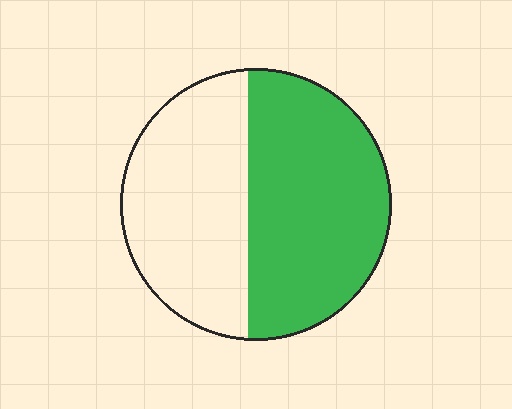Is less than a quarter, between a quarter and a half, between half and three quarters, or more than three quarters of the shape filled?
Between half and three quarters.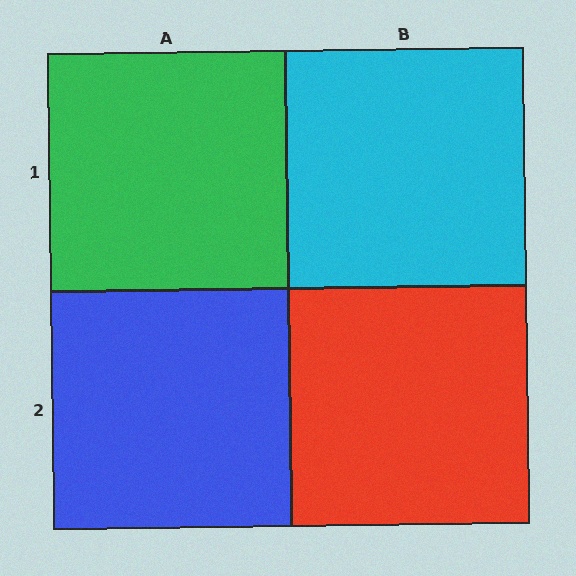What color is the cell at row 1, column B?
Cyan.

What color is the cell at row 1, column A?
Green.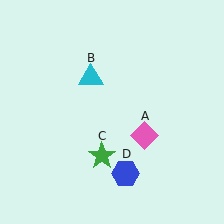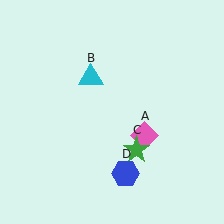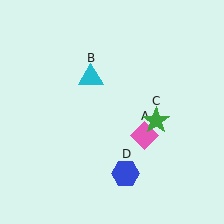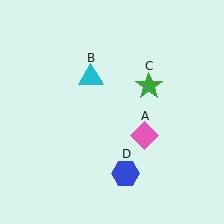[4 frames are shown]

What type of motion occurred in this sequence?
The green star (object C) rotated counterclockwise around the center of the scene.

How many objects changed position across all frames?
1 object changed position: green star (object C).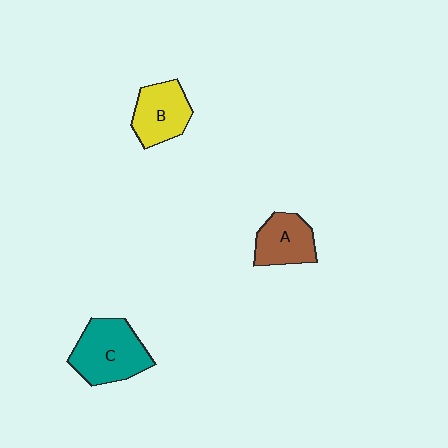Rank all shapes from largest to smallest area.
From largest to smallest: C (teal), B (yellow), A (brown).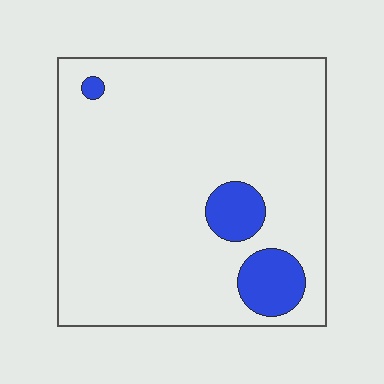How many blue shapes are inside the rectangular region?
3.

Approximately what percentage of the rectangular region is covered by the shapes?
Approximately 10%.